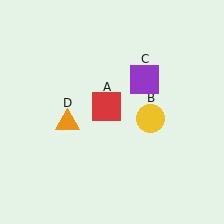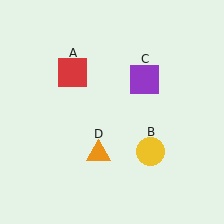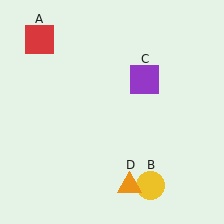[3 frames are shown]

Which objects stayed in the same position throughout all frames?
Purple square (object C) remained stationary.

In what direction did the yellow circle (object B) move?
The yellow circle (object B) moved down.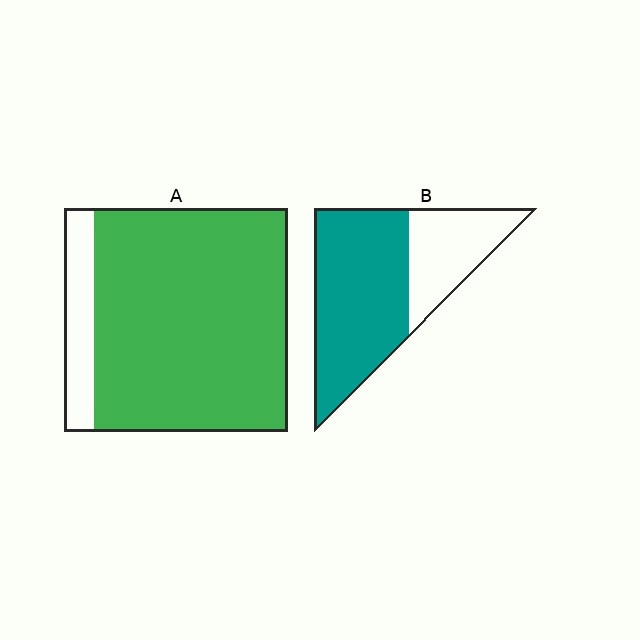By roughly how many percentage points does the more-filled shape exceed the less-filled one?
By roughly 20 percentage points (A over B).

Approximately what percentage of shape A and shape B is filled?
A is approximately 85% and B is approximately 65%.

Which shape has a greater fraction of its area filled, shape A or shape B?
Shape A.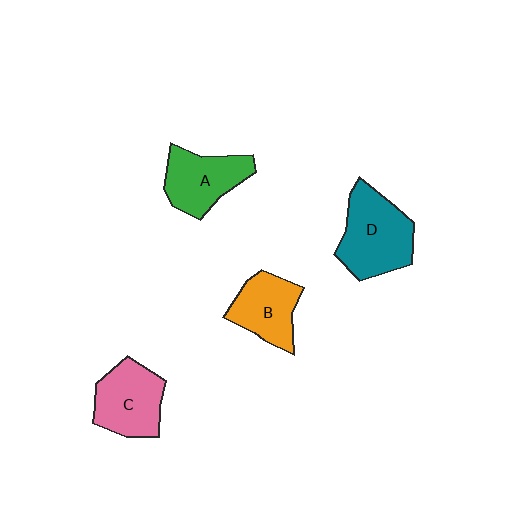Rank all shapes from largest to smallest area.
From largest to smallest: D (teal), C (pink), A (green), B (orange).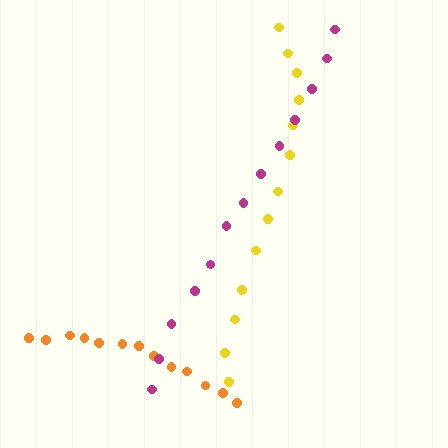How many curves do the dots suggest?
There are 3 distinct paths.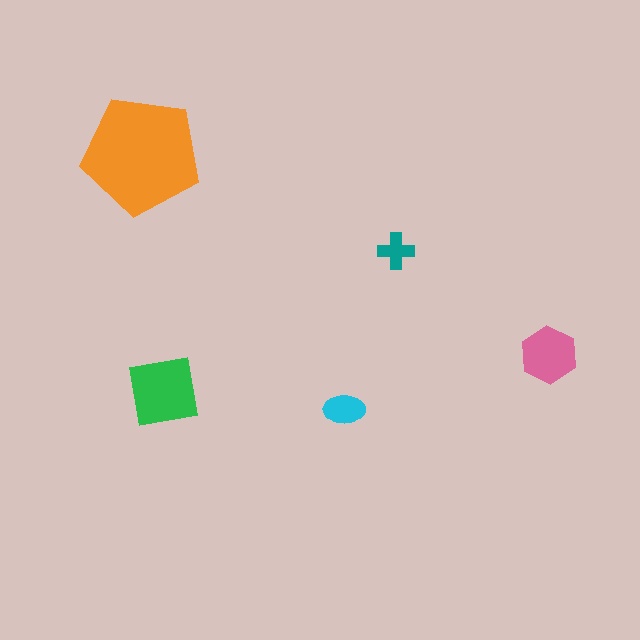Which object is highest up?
The orange pentagon is topmost.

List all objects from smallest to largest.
The teal cross, the cyan ellipse, the pink hexagon, the green square, the orange pentagon.